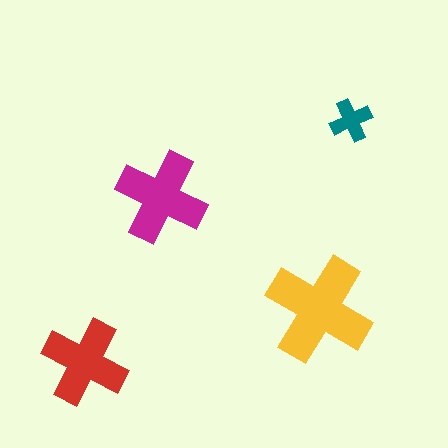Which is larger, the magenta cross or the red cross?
The magenta one.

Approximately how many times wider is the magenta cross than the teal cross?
About 2 times wider.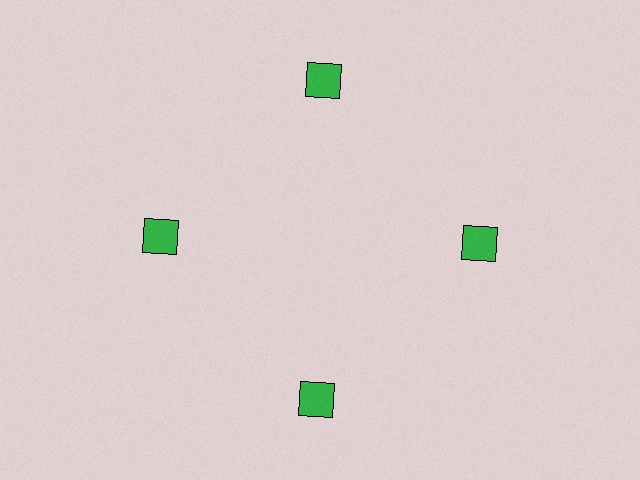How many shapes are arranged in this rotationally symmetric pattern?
There are 4 shapes, arranged in 4 groups of 1.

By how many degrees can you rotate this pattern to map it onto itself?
The pattern maps onto itself every 90 degrees of rotation.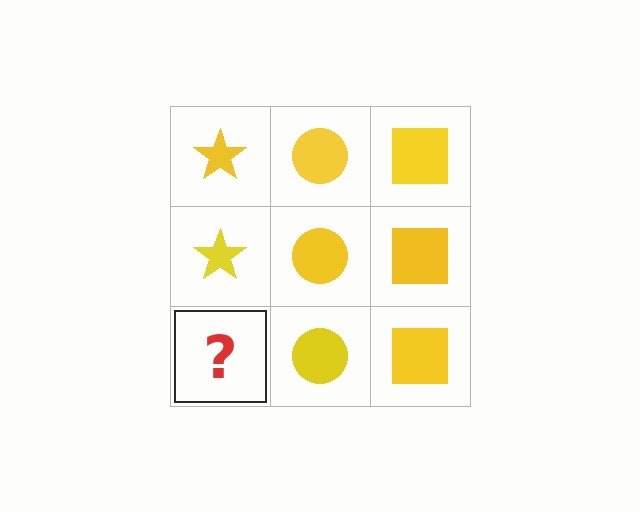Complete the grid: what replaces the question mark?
The question mark should be replaced with a yellow star.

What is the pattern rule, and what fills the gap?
The rule is that each column has a consistent shape. The gap should be filled with a yellow star.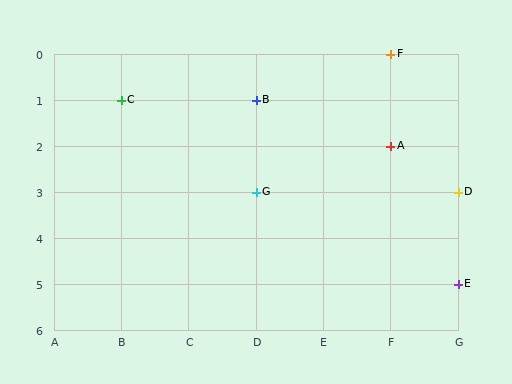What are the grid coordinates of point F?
Point F is at grid coordinates (F, 0).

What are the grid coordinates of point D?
Point D is at grid coordinates (G, 3).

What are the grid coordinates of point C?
Point C is at grid coordinates (B, 1).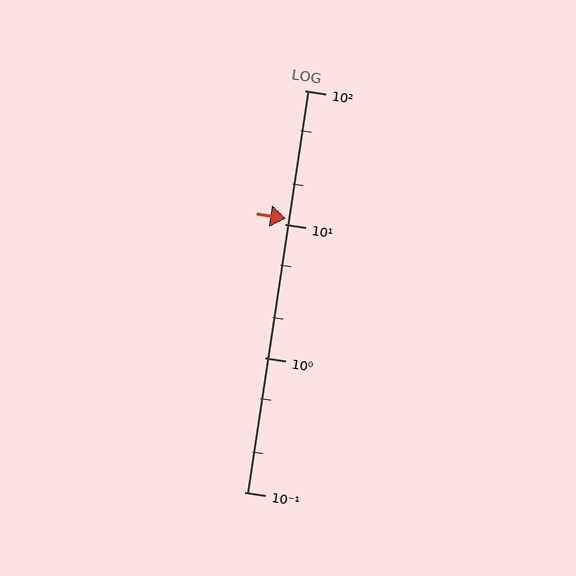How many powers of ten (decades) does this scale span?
The scale spans 3 decades, from 0.1 to 100.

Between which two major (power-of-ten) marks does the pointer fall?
The pointer is between 10 and 100.